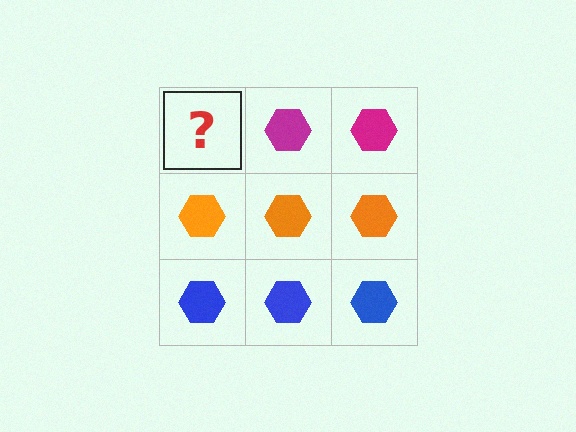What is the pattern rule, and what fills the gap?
The rule is that each row has a consistent color. The gap should be filled with a magenta hexagon.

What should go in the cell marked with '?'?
The missing cell should contain a magenta hexagon.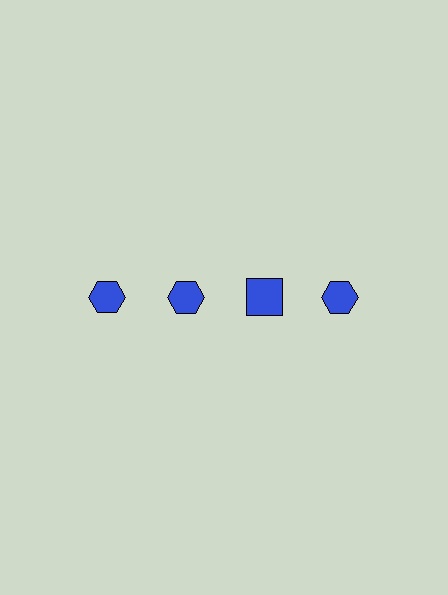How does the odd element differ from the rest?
It has a different shape: square instead of hexagon.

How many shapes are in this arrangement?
There are 4 shapes arranged in a grid pattern.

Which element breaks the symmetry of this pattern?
The blue square in the top row, center column breaks the symmetry. All other shapes are blue hexagons.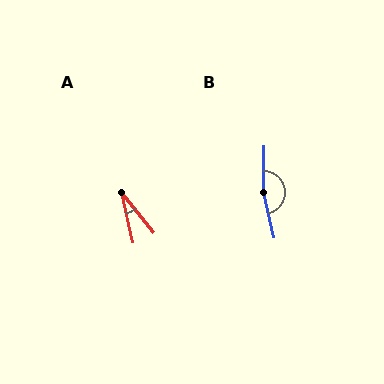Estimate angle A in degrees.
Approximately 27 degrees.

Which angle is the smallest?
A, at approximately 27 degrees.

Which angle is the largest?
B, at approximately 166 degrees.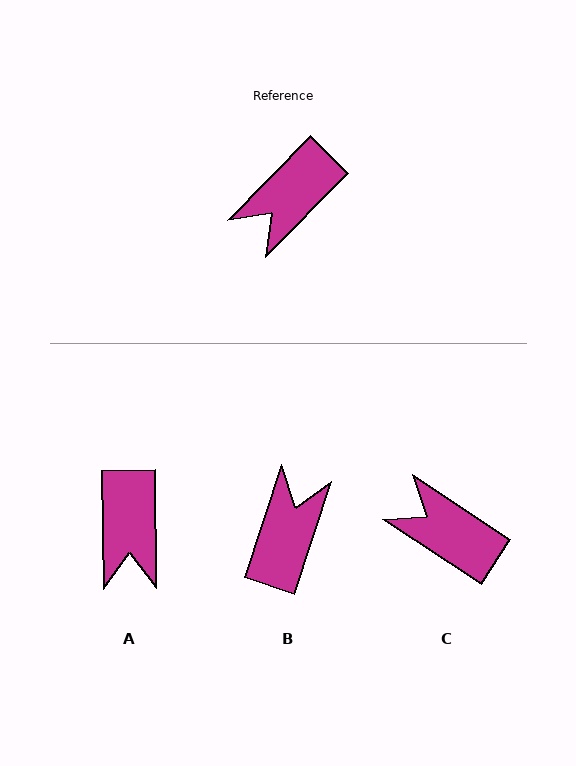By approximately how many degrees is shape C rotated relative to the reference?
Approximately 79 degrees clockwise.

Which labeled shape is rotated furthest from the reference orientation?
B, about 154 degrees away.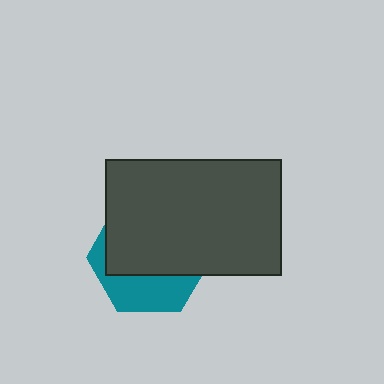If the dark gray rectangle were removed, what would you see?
You would see the complete teal hexagon.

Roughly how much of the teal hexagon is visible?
A small part of it is visible (roughly 35%).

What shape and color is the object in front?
The object in front is a dark gray rectangle.